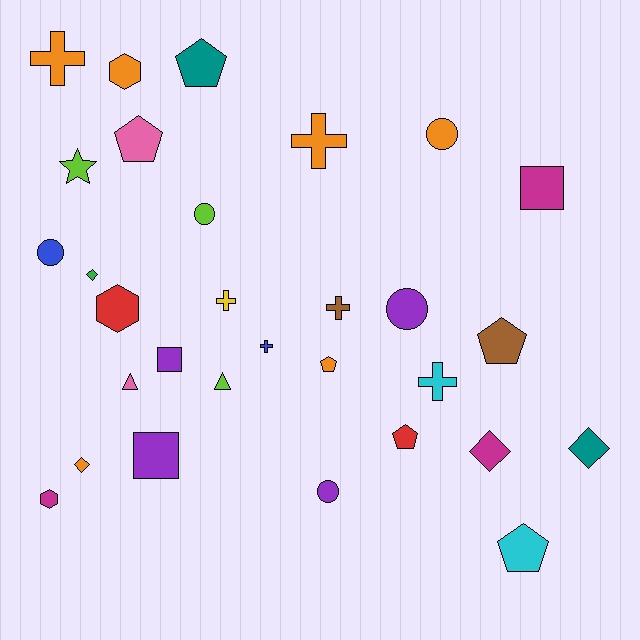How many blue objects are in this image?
There are 2 blue objects.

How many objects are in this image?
There are 30 objects.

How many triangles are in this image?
There are 2 triangles.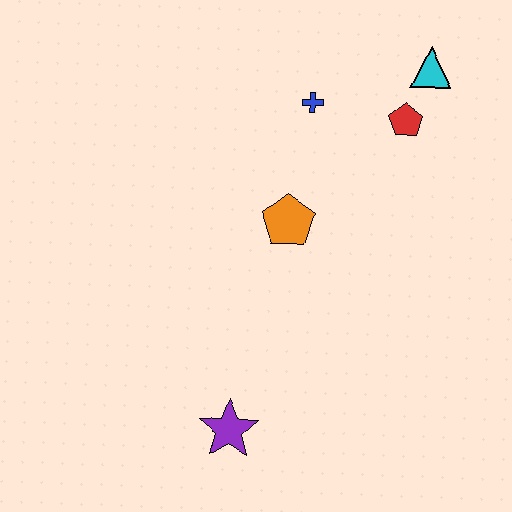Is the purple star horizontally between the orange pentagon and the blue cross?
No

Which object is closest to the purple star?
The orange pentagon is closest to the purple star.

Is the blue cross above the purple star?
Yes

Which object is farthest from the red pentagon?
The purple star is farthest from the red pentagon.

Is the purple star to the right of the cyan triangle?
No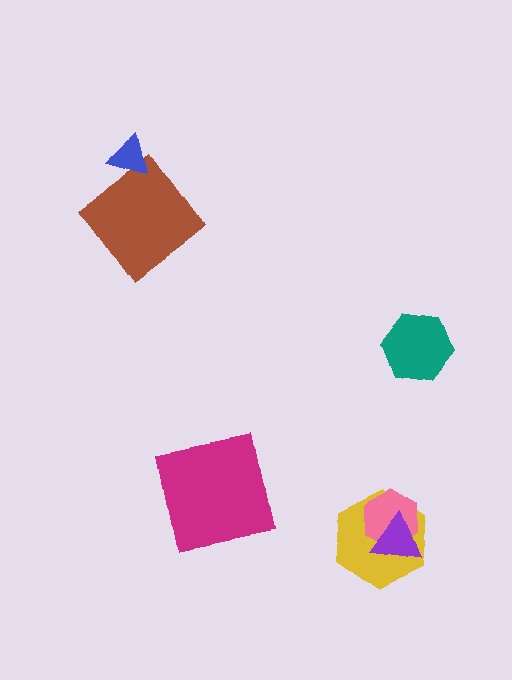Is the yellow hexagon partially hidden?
Yes, it is partially covered by another shape.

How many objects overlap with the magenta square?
0 objects overlap with the magenta square.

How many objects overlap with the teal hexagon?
0 objects overlap with the teal hexagon.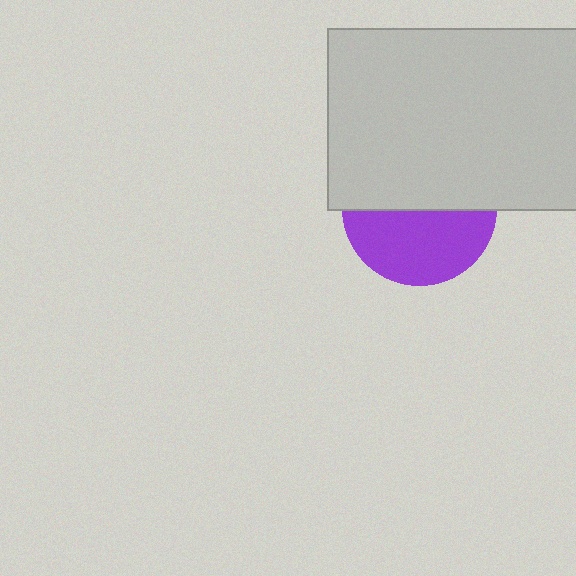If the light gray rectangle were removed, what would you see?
You would see the complete purple circle.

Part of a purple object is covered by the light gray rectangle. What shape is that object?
It is a circle.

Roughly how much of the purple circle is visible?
About half of it is visible (roughly 47%).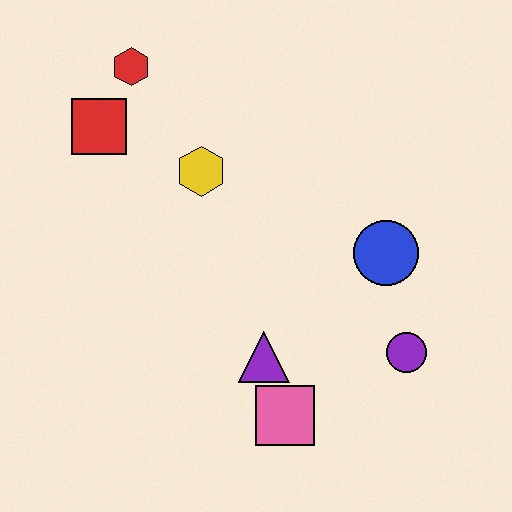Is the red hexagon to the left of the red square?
No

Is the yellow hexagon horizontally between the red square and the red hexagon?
No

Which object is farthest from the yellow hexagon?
The purple circle is farthest from the yellow hexagon.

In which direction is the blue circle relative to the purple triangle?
The blue circle is to the right of the purple triangle.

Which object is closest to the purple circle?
The blue circle is closest to the purple circle.